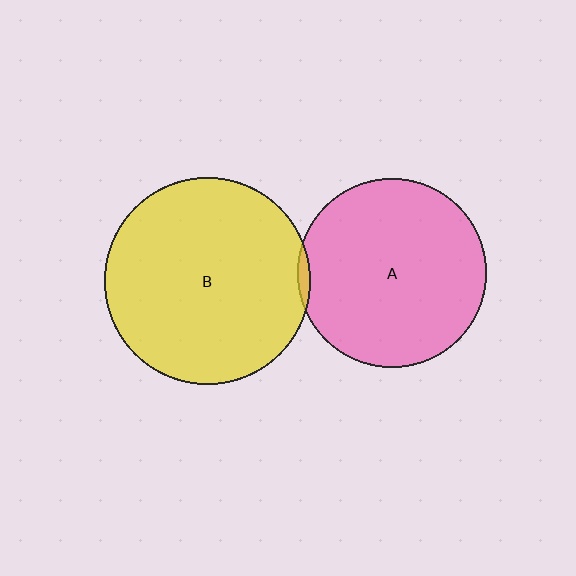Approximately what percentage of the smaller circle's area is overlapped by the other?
Approximately 5%.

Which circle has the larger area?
Circle B (yellow).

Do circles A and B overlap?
Yes.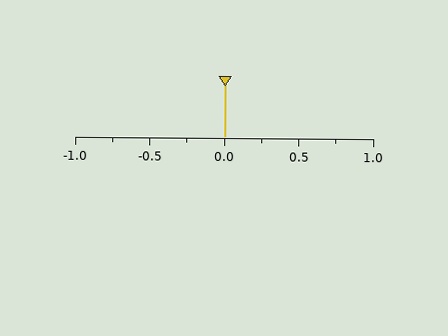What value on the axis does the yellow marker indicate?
The marker indicates approximately 0.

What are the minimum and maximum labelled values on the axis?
The axis runs from -1.0 to 1.0.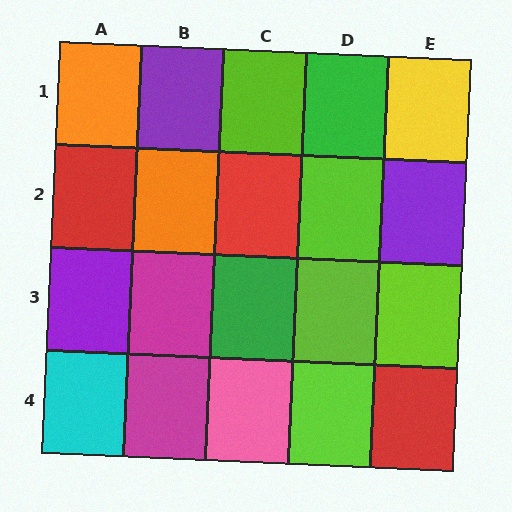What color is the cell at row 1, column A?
Orange.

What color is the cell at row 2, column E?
Purple.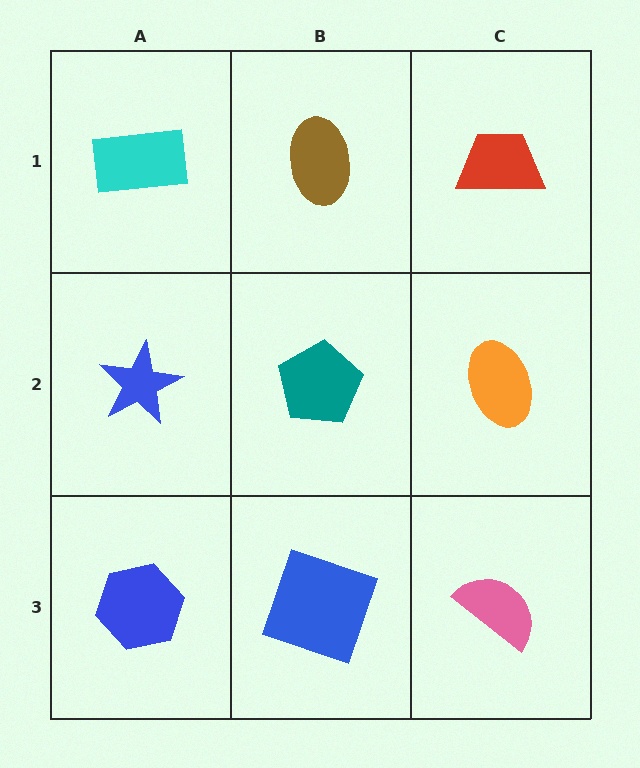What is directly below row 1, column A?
A blue star.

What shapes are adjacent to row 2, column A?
A cyan rectangle (row 1, column A), a blue hexagon (row 3, column A), a teal pentagon (row 2, column B).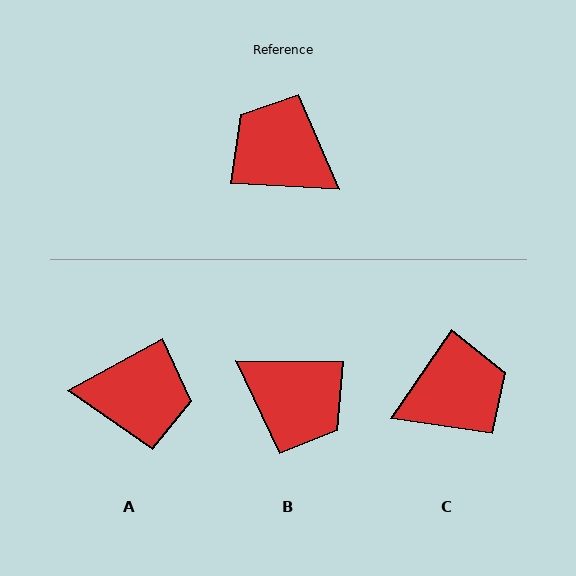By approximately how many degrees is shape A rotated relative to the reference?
Approximately 148 degrees clockwise.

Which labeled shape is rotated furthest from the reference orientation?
B, about 177 degrees away.